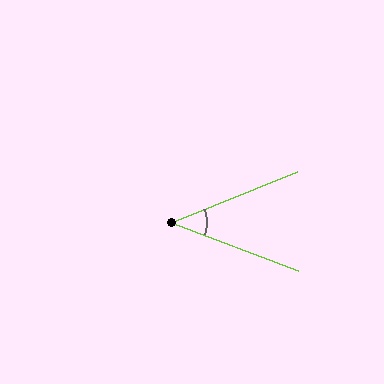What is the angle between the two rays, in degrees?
Approximately 43 degrees.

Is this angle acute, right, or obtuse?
It is acute.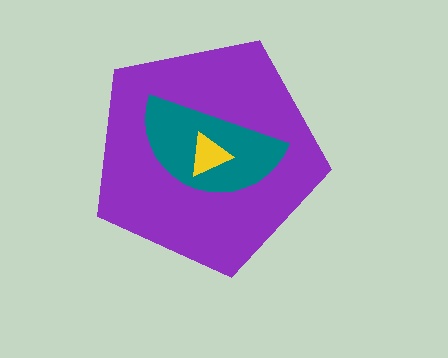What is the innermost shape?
The yellow triangle.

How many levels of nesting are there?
3.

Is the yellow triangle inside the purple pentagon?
Yes.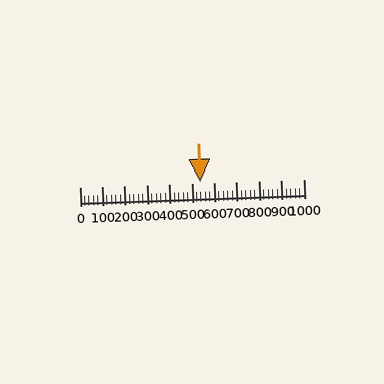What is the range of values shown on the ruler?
The ruler shows values from 0 to 1000.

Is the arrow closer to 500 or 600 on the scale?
The arrow is closer to 500.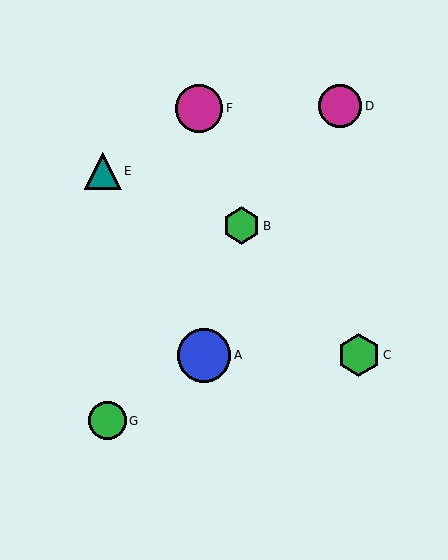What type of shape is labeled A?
Shape A is a blue circle.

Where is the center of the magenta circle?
The center of the magenta circle is at (199, 108).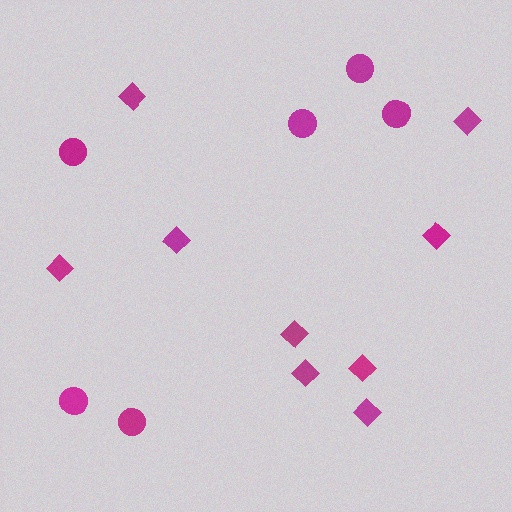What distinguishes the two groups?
There are 2 groups: one group of circles (6) and one group of diamonds (9).